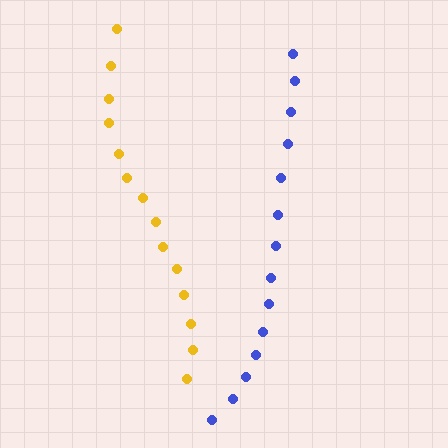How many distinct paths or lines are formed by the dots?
There are 2 distinct paths.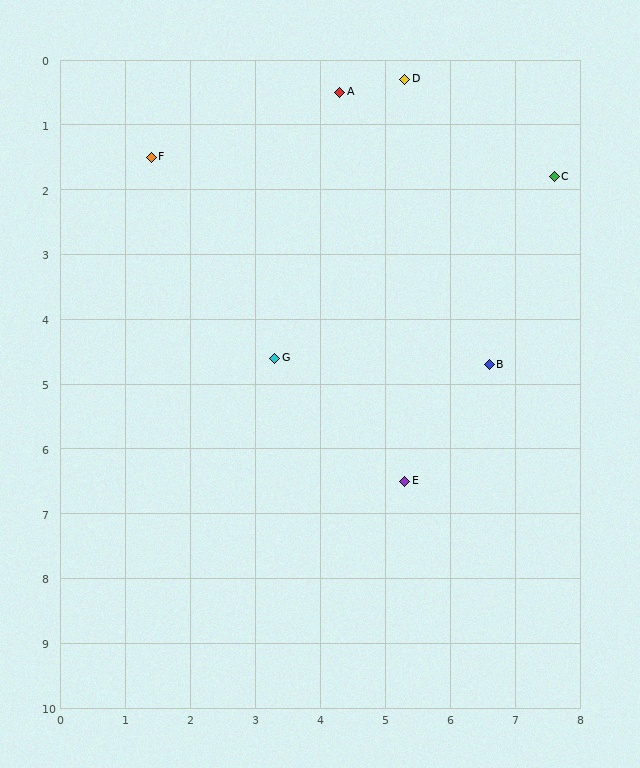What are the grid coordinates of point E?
Point E is at approximately (5.3, 6.5).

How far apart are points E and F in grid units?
Points E and F are about 6.3 grid units apart.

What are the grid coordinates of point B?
Point B is at approximately (6.6, 4.7).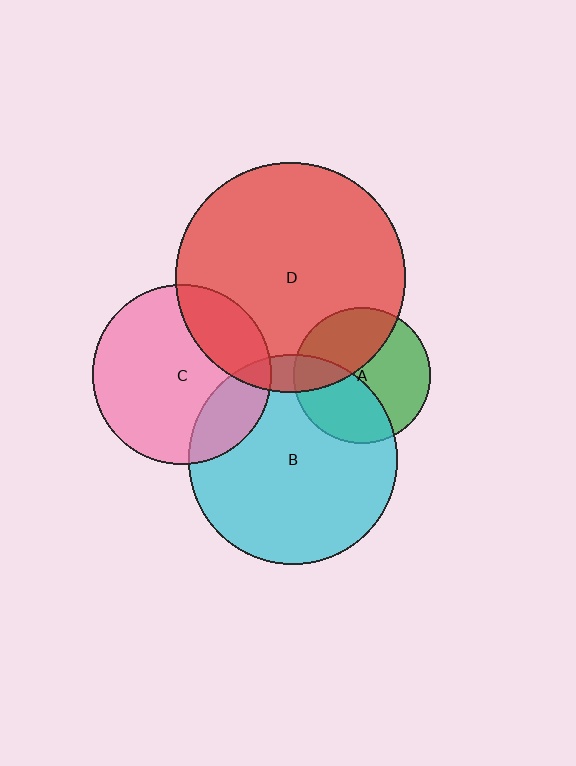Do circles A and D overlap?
Yes.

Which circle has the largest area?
Circle D (red).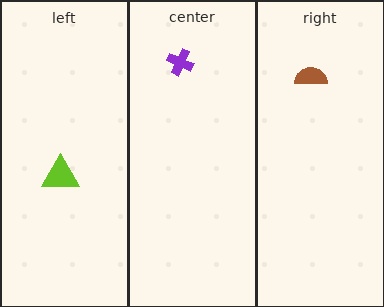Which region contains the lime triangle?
The left region.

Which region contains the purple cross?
The center region.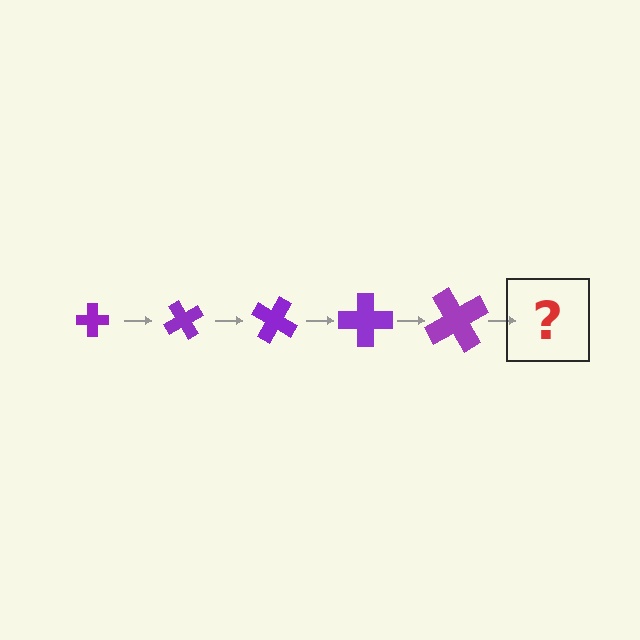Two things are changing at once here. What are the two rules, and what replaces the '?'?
The two rules are that the cross grows larger each step and it rotates 60 degrees each step. The '?' should be a cross, larger than the previous one and rotated 300 degrees from the start.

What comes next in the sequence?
The next element should be a cross, larger than the previous one and rotated 300 degrees from the start.